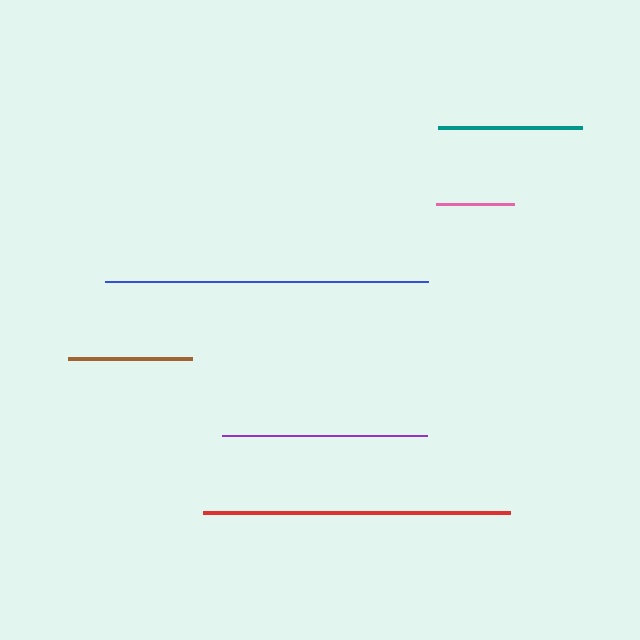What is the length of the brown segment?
The brown segment is approximately 124 pixels long.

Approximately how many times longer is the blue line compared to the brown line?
The blue line is approximately 2.6 times the length of the brown line.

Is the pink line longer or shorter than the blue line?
The blue line is longer than the pink line.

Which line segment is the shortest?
The pink line is the shortest at approximately 78 pixels.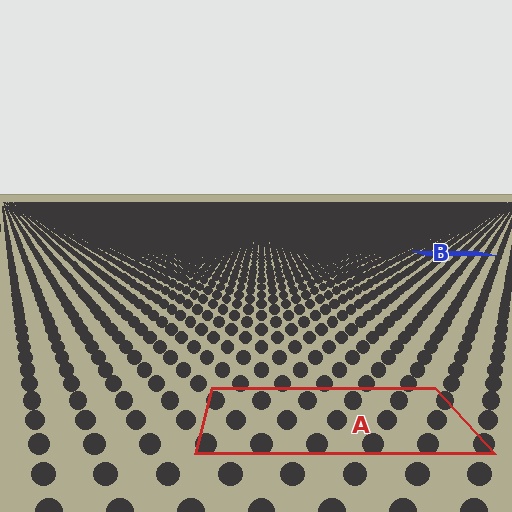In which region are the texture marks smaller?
The texture marks are smaller in region B, because it is farther away.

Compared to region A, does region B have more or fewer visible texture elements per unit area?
Region B has more texture elements per unit area — they are packed more densely because it is farther away.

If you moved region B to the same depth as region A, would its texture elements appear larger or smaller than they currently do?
They would appear larger. At a closer depth, the same texture elements are projected at a bigger on-screen size.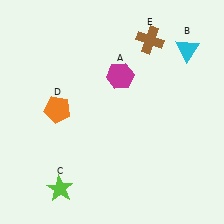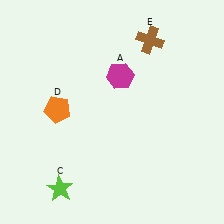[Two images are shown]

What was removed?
The cyan triangle (B) was removed in Image 2.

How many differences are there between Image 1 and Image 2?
There is 1 difference between the two images.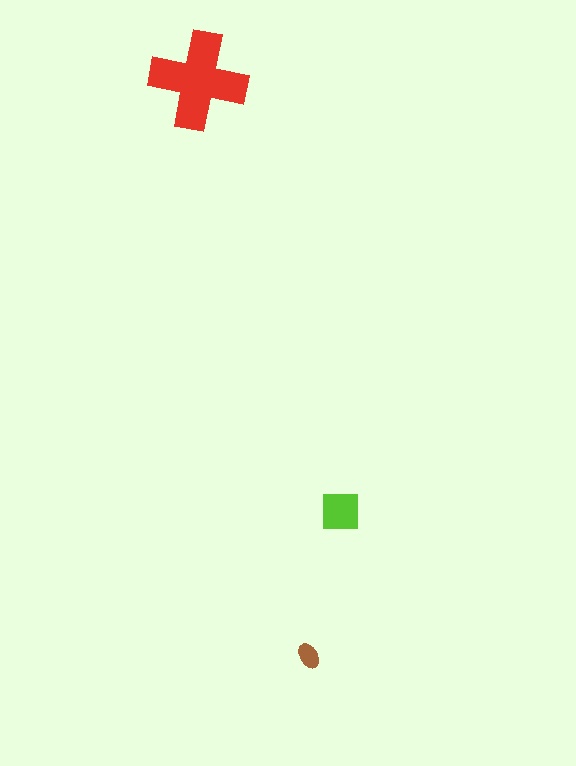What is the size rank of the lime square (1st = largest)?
2nd.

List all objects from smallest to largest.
The brown ellipse, the lime square, the red cross.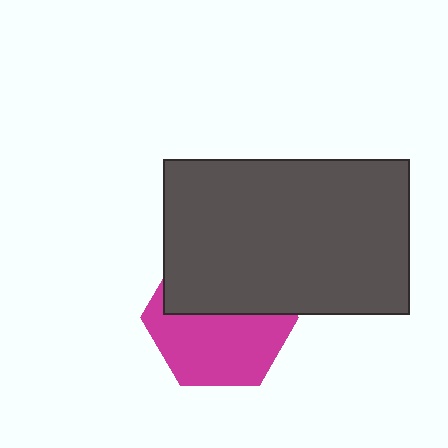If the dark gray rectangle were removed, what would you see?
You would see the complete magenta hexagon.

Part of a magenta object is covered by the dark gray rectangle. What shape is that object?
It is a hexagon.